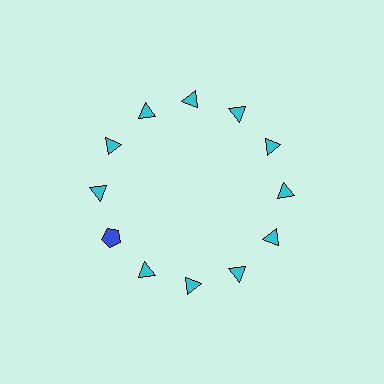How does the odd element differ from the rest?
It differs in both color (blue instead of cyan) and shape (pentagon instead of triangle).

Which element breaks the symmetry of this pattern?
The blue pentagon at roughly the 8 o'clock position breaks the symmetry. All other shapes are cyan triangles.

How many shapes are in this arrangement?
There are 12 shapes arranged in a ring pattern.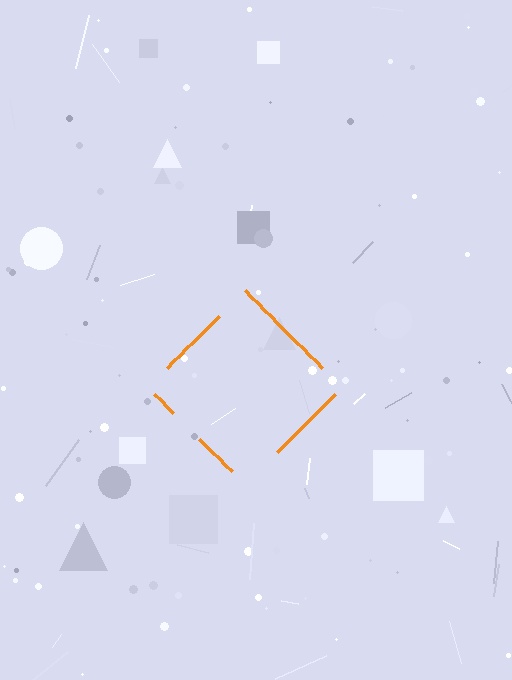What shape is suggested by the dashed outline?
The dashed outline suggests a diamond.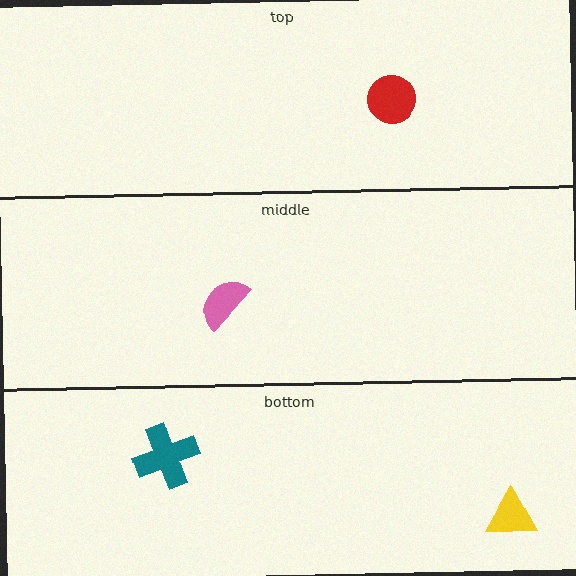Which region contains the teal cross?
The bottom region.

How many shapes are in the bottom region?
2.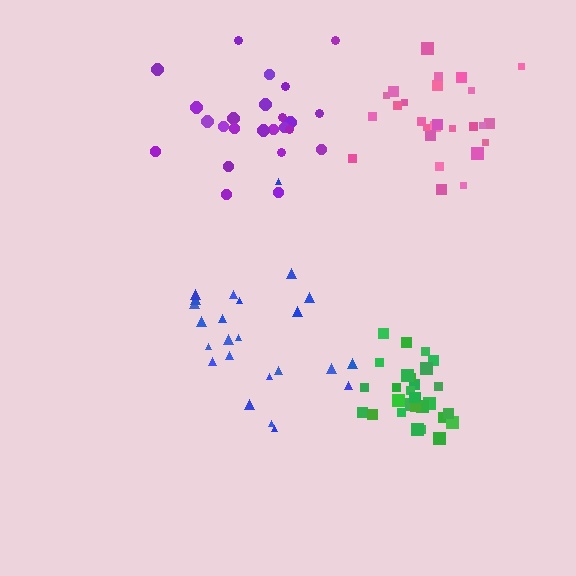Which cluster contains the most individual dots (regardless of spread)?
Green (31).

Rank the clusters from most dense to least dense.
green, pink, purple, blue.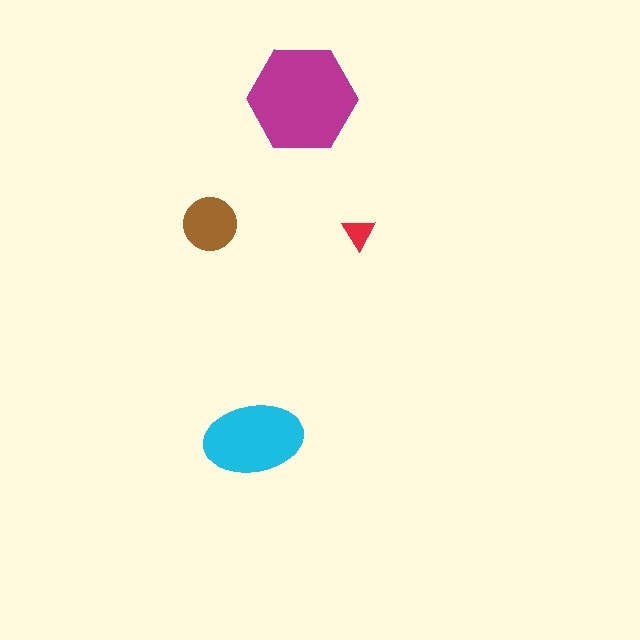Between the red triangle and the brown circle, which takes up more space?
The brown circle.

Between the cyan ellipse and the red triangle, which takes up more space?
The cyan ellipse.